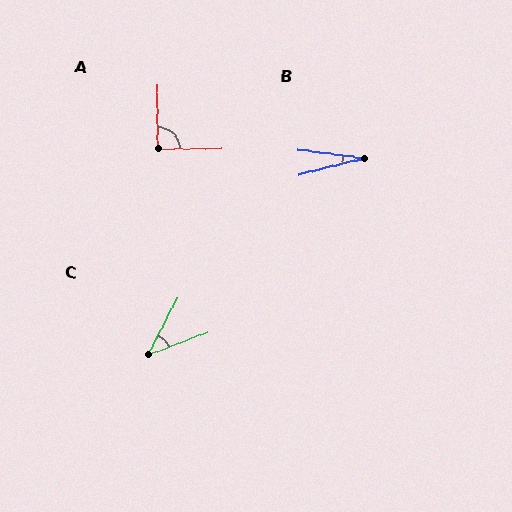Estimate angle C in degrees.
Approximately 42 degrees.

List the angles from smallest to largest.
B (22°), C (42°), A (90°).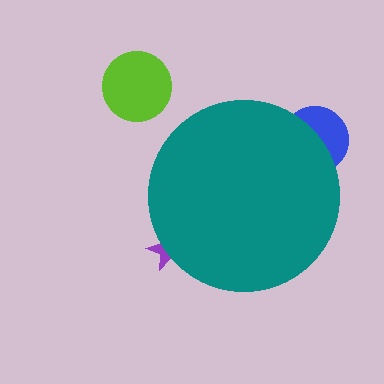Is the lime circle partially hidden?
No, the lime circle is fully visible.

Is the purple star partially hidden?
Yes, the purple star is partially hidden behind the teal circle.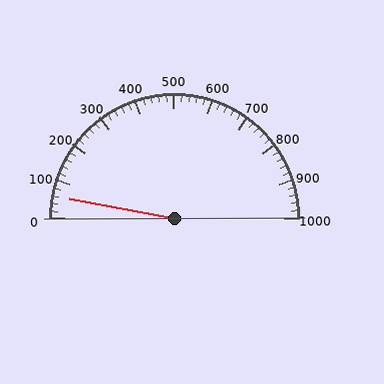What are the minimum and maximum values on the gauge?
The gauge ranges from 0 to 1000.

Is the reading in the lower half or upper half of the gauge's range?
The reading is in the lower half of the range (0 to 1000).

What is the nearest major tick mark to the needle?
The nearest major tick mark is 100.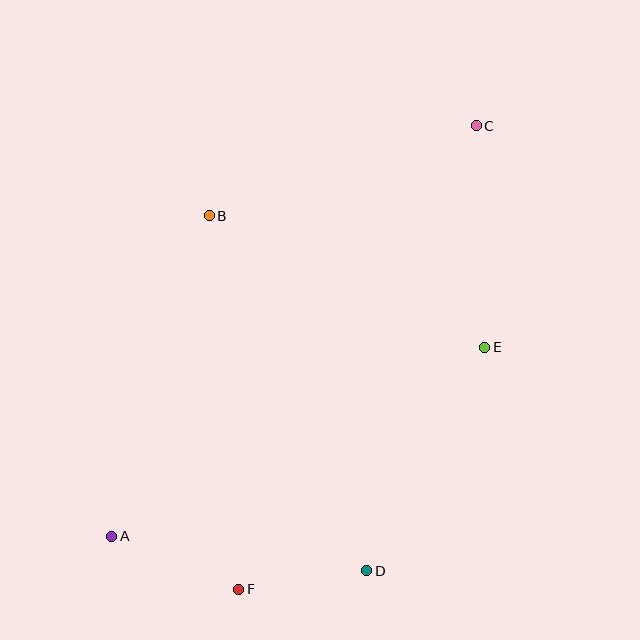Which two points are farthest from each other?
Points A and C are farthest from each other.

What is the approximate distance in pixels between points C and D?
The distance between C and D is approximately 458 pixels.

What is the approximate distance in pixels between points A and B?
The distance between A and B is approximately 335 pixels.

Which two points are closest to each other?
Points D and F are closest to each other.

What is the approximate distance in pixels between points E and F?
The distance between E and F is approximately 345 pixels.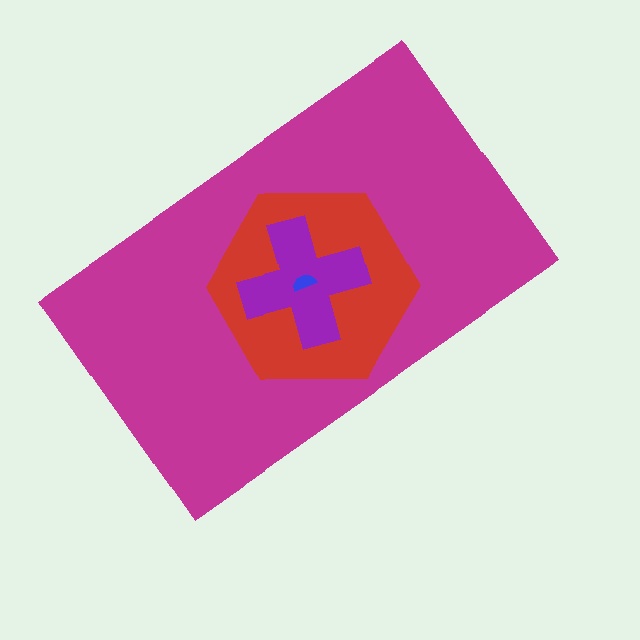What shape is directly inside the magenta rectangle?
The red hexagon.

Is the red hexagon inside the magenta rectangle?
Yes.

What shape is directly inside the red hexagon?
The purple cross.